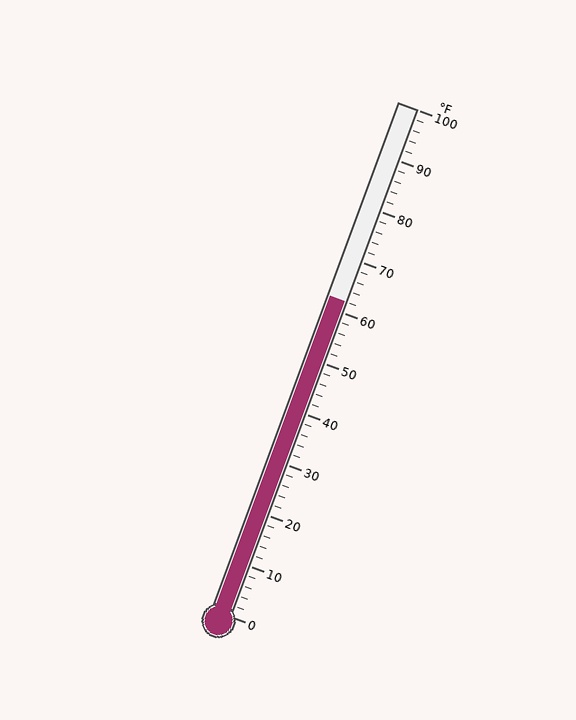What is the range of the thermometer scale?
The thermometer scale ranges from 0°F to 100°F.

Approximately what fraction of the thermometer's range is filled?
The thermometer is filled to approximately 60% of its range.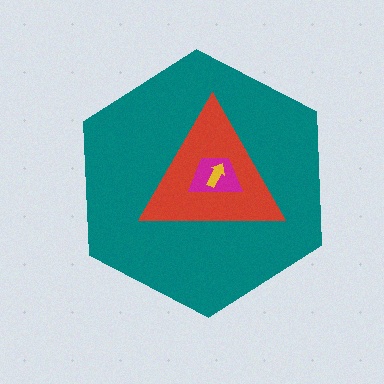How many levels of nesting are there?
4.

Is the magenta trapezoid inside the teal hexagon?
Yes.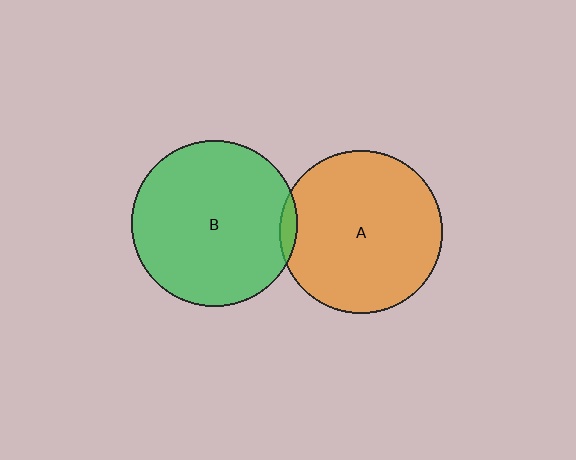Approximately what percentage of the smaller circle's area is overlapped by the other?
Approximately 5%.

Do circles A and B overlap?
Yes.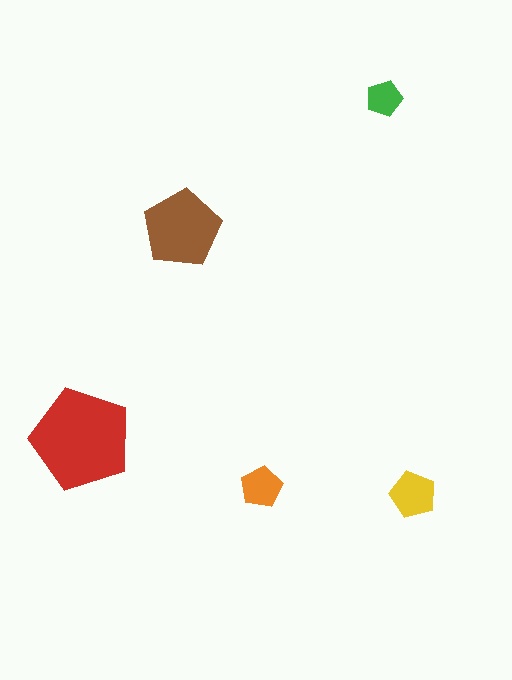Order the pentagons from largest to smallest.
the red one, the brown one, the yellow one, the orange one, the green one.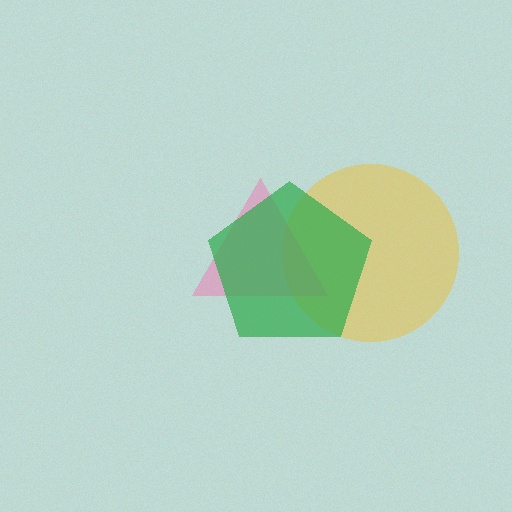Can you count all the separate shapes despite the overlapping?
Yes, there are 3 separate shapes.